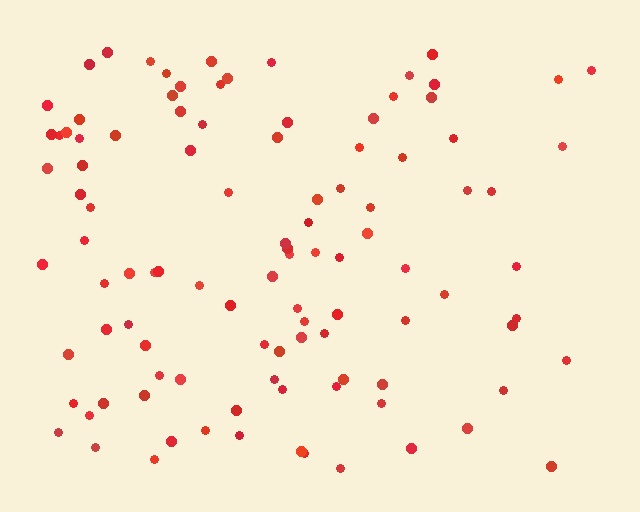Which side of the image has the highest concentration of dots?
The left.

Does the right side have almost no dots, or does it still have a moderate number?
Still a moderate number, just noticeably fewer than the left.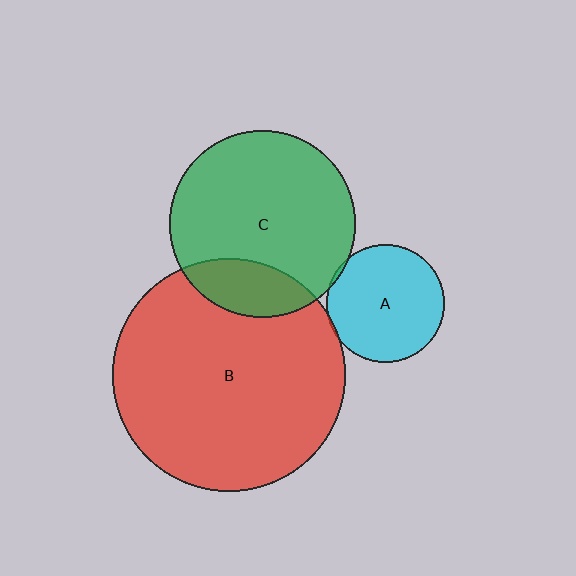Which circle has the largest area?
Circle B (red).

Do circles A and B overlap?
Yes.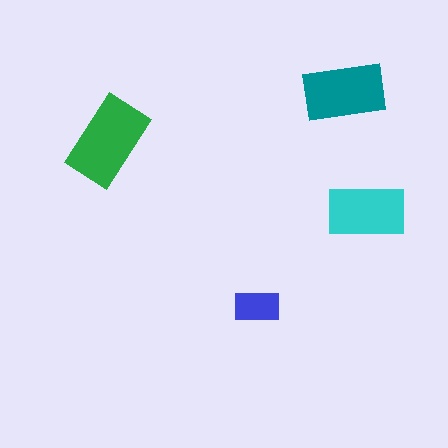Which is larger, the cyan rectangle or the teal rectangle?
The teal one.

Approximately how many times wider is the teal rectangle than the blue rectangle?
About 2 times wider.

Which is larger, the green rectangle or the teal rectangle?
The green one.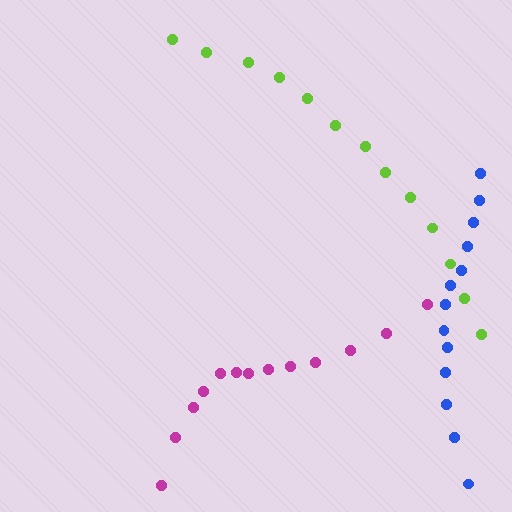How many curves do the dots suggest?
There are 3 distinct paths.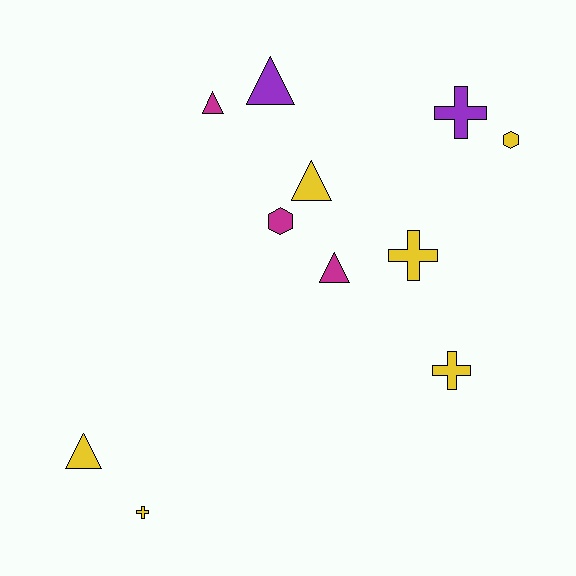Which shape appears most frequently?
Triangle, with 5 objects.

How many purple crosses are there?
There is 1 purple cross.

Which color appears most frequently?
Yellow, with 6 objects.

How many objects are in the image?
There are 11 objects.